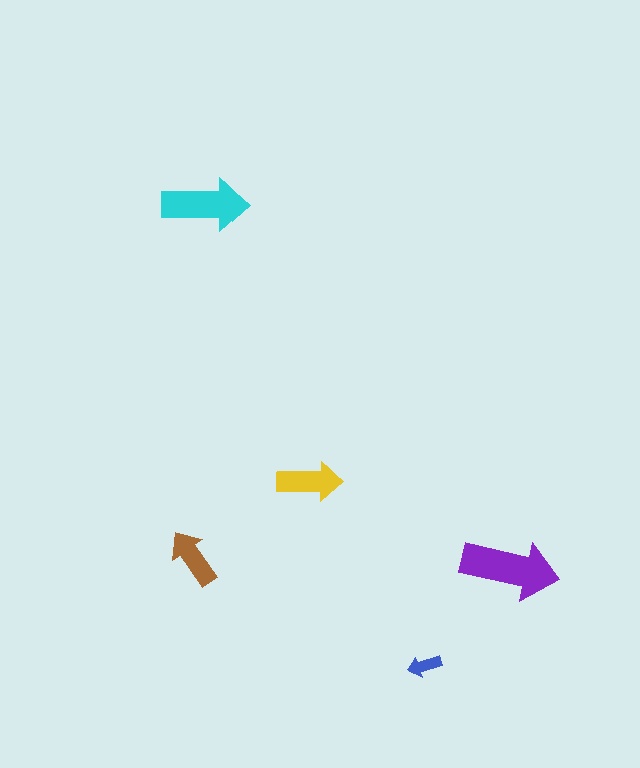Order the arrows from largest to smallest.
the purple one, the cyan one, the yellow one, the brown one, the blue one.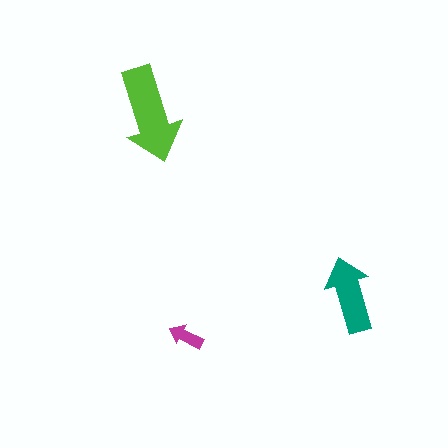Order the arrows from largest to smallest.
the lime one, the teal one, the magenta one.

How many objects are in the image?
There are 3 objects in the image.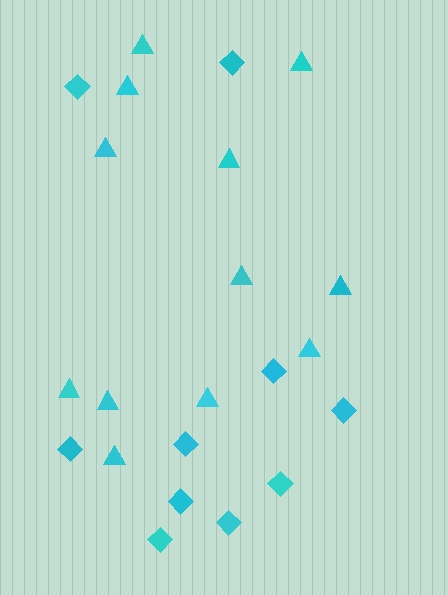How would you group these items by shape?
There are 2 groups: one group of triangles (12) and one group of diamonds (10).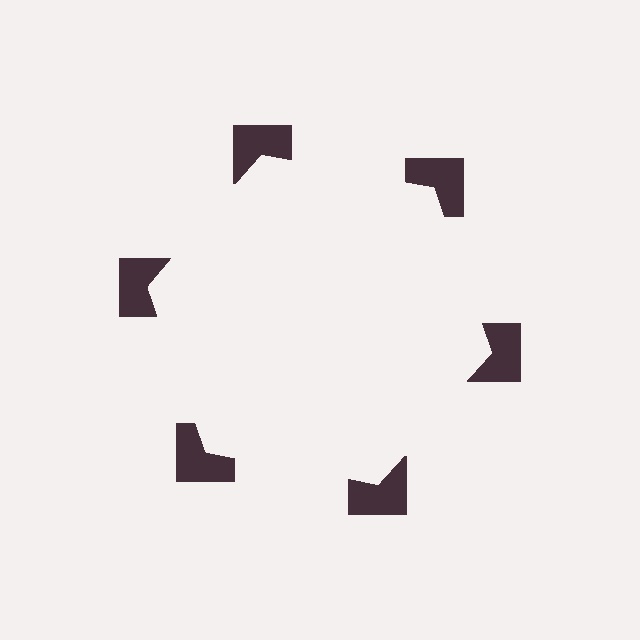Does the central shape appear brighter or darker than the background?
It typically appears slightly brighter than the background, even though no actual brightness change is drawn.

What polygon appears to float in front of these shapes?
An illusory hexagon — its edges are inferred from the aligned wedge cuts in the notched squares, not physically drawn.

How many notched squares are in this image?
There are 6 — one at each vertex of the illusory hexagon.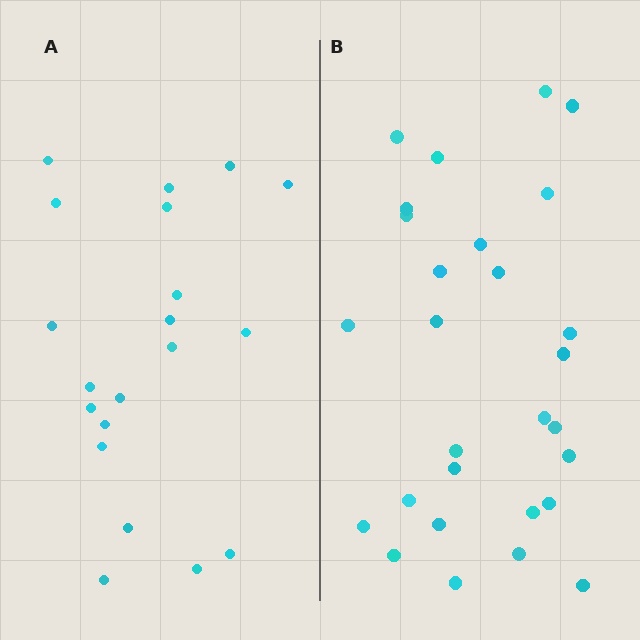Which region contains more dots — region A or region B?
Region B (the right region) has more dots.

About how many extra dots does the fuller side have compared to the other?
Region B has roughly 8 or so more dots than region A.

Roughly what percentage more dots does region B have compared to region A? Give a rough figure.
About 40% more.